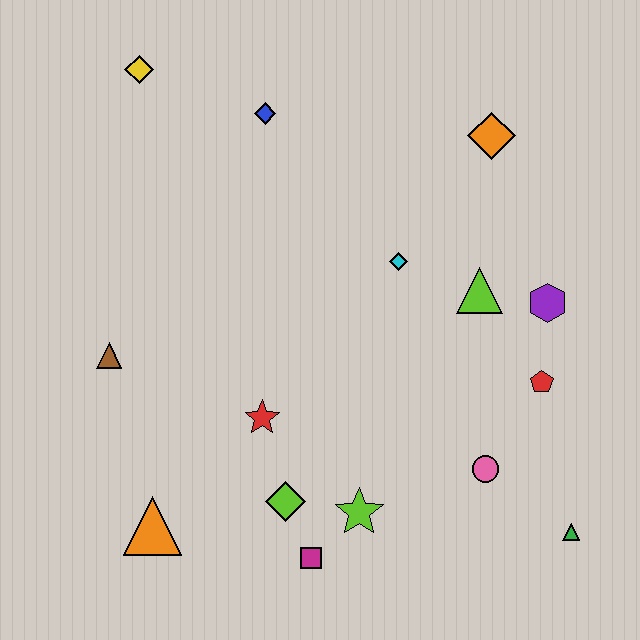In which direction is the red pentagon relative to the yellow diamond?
The red pentagon is to the right of the yellow diamond.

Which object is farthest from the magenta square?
The yellow diamond is farthest from the magenta square.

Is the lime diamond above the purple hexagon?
No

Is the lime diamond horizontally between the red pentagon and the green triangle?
No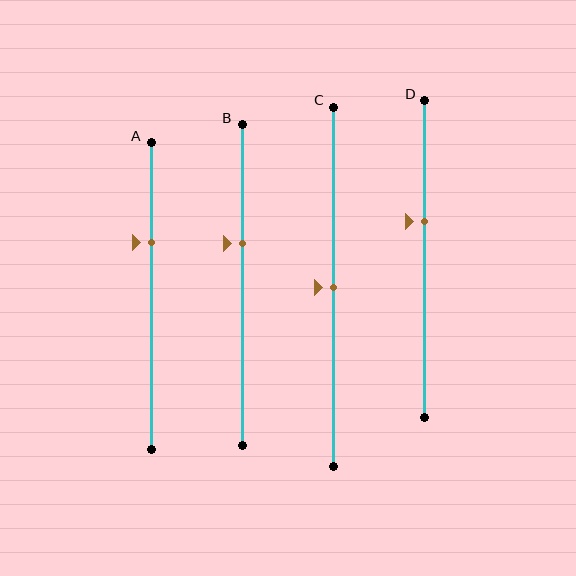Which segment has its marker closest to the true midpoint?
Segment C has its marker closest to the true midpoint.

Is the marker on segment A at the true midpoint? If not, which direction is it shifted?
No, the marker on segment A is shifted upward by about 18% of the segment length.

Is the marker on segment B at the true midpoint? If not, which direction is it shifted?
No, the marker on segment B is shifted upward by about 13% of the segment length.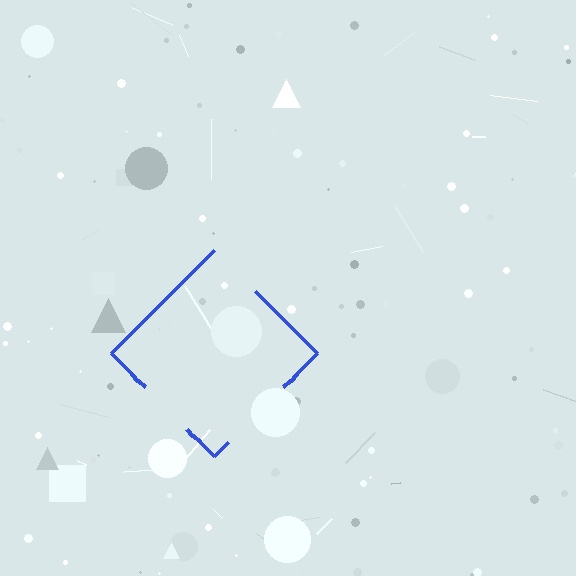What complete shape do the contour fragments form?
The contour fragments form a diamond.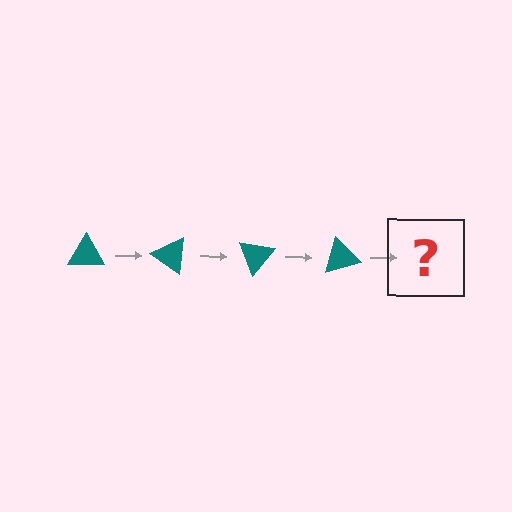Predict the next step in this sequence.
The next step is a teal triangle rotated 140 degrees.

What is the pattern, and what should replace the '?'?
The pattern is that the triangle rotates 35 degrees each step. The '?' should be a teal triangle rotated 140 degrees.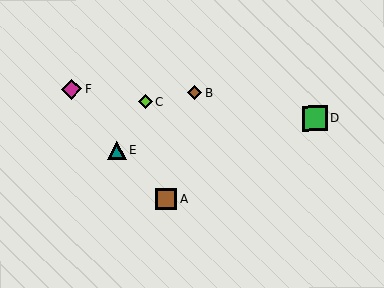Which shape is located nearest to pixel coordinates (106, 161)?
The teal triangle (labeled E) at (117, 151) is nearest to that location.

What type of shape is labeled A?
Shape A is a brown square.